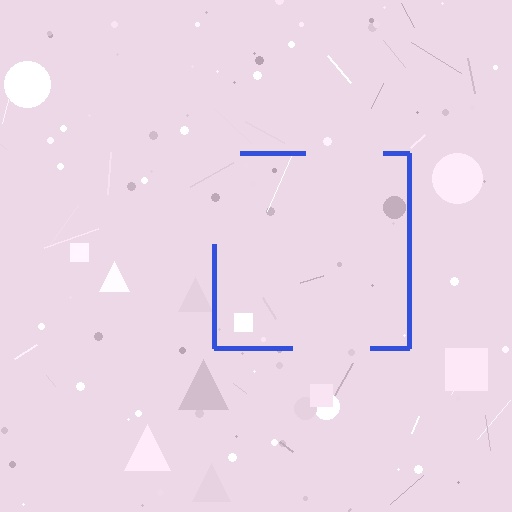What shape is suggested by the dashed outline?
The dashed outline suggests a square.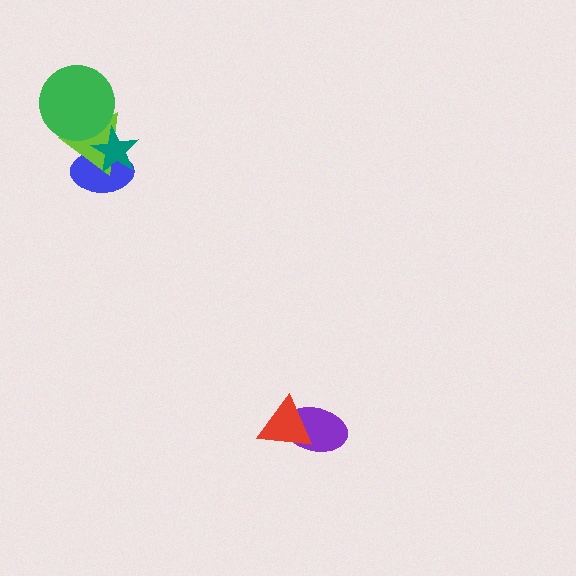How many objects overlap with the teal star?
2 objects overlap with the teal star.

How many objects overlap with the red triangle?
1 object overlaps with the red triangle.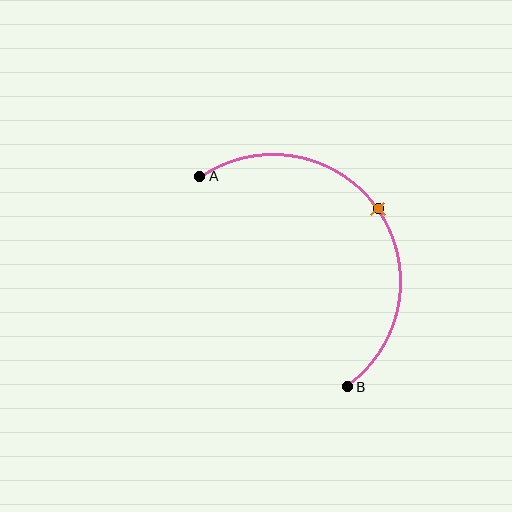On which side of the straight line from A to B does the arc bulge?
The arc bulges above and to the right of the straight line connecting A and B.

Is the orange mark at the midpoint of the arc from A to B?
Yes. The orange mark lies on the arc at equal arc-length from both A and B — it is the arc midpoint.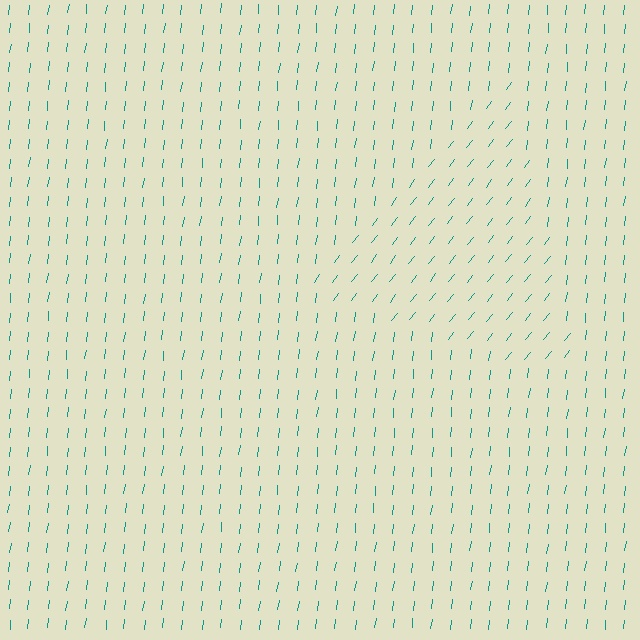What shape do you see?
I see a triangle.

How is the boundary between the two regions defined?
The boundary is defined purely by a change in line orientation (approximately 31 degrees difference). All lines are the same color and thickness.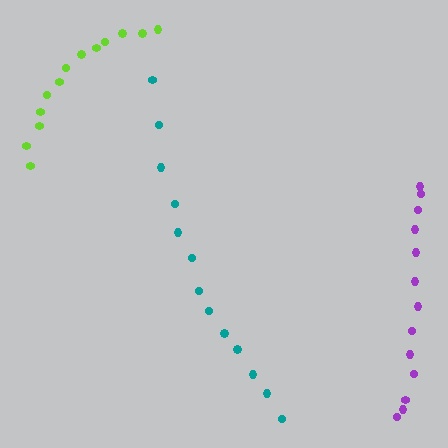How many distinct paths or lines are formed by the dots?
There are 3 distinct paths.